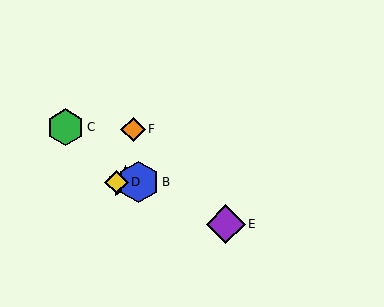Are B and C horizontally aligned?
No, B is at y≈182 and C is at y≈127.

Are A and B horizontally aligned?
Yes, both are at y≈182.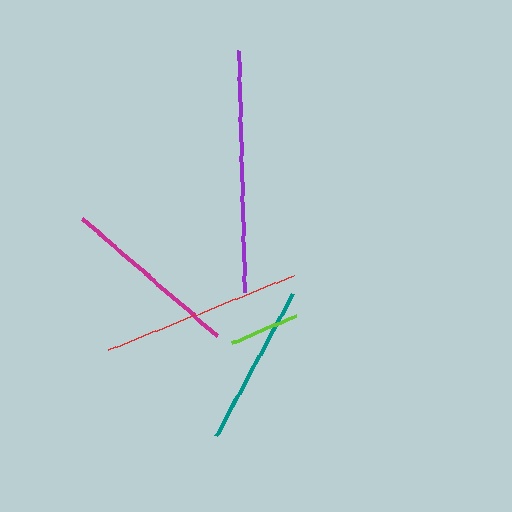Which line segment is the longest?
The purple line is the longest at approximately 241 pixels.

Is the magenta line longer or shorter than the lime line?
The magenta line is longer than the lime line.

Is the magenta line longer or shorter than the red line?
The red line is longer than the magenta line.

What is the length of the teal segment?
The teal segment is approximately 161 pixels long.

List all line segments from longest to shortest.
From longest to shortest: purple, red, magenta, teal, lime.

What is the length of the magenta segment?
The magenta segment is approximately 180 pixels long.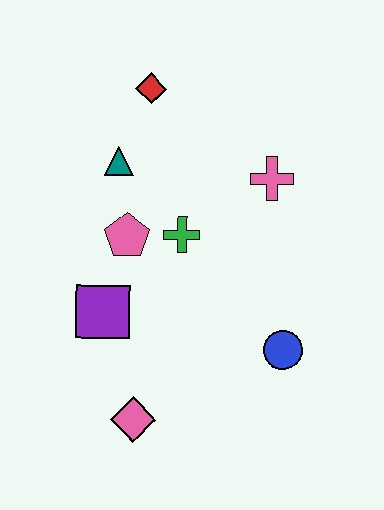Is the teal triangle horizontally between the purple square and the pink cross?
Yes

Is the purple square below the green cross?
Yes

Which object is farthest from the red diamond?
The pink diamond is farthest from the red diamond.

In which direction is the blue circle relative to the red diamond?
The blue circle is below the red diamond.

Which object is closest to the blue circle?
The green cross is closest to the blue circle.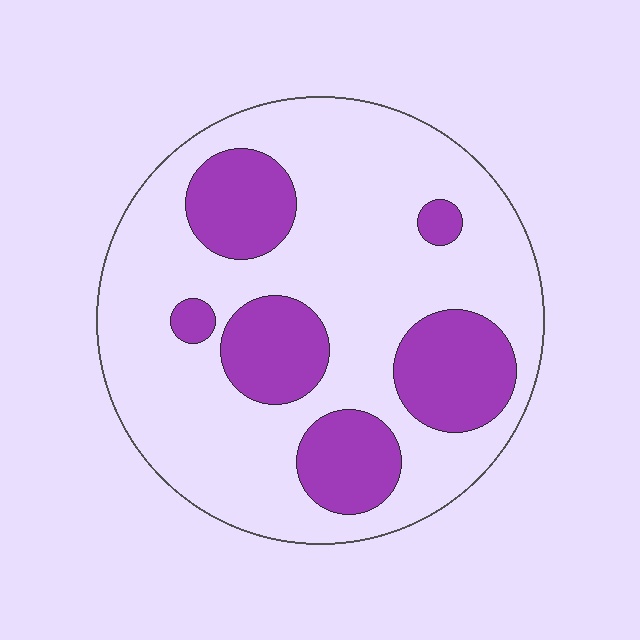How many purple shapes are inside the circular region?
6.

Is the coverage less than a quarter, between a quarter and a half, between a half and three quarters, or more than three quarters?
Between a quarter and a half.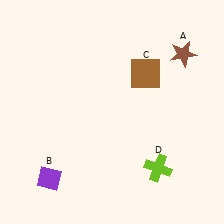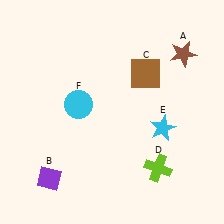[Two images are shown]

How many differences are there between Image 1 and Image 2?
There are 2 differences between the two images.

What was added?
A cyan star (E), a cyan circle (F) were added in Image 2.